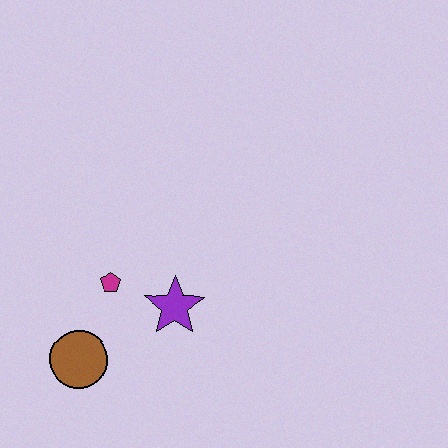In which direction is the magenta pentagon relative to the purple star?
The magenta pentagon is to the left of the purple star.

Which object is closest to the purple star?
The magenta pentagon is closest to the purple star.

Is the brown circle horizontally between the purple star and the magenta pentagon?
No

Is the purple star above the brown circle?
Yes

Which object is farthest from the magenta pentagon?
The brown circle is farthest from the magenta pentagon.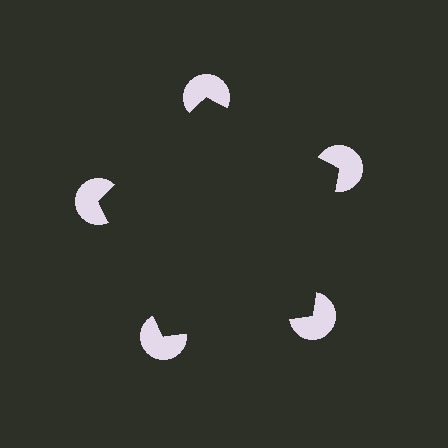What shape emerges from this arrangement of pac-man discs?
An illusory pentagon — its edges are inferred from the aligned wedge cuts in the pac-man discs, not physically drawn.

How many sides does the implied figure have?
5 sides.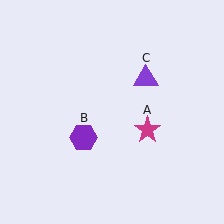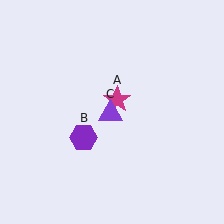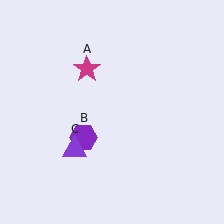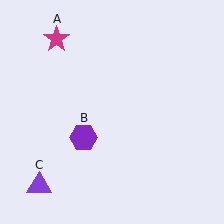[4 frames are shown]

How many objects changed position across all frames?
2 objects changed position: magenta star (object A), purple triangle (object C).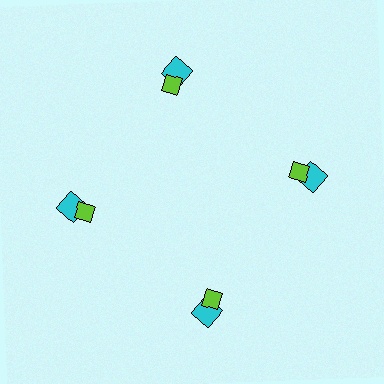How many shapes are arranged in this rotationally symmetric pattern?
There are 8 shapes, arranged in 4 groups of 2.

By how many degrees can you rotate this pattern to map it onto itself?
The pattern maps onto itself every 90 degrees of rotation.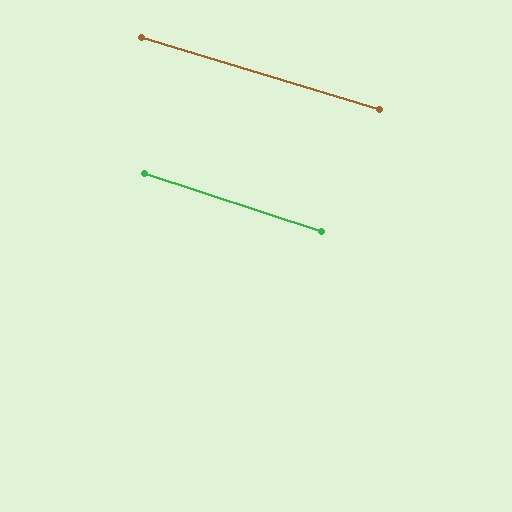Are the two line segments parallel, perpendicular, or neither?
Parallel — their directions differ by only 1.2°.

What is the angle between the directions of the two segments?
Approximately 1 degree.